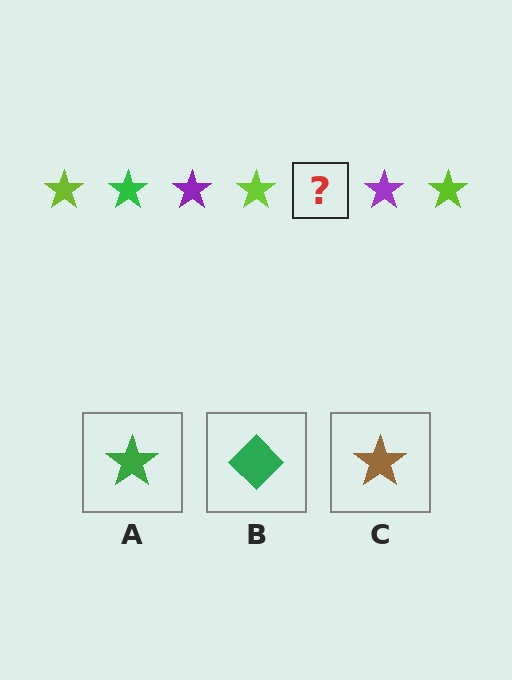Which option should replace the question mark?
Option A.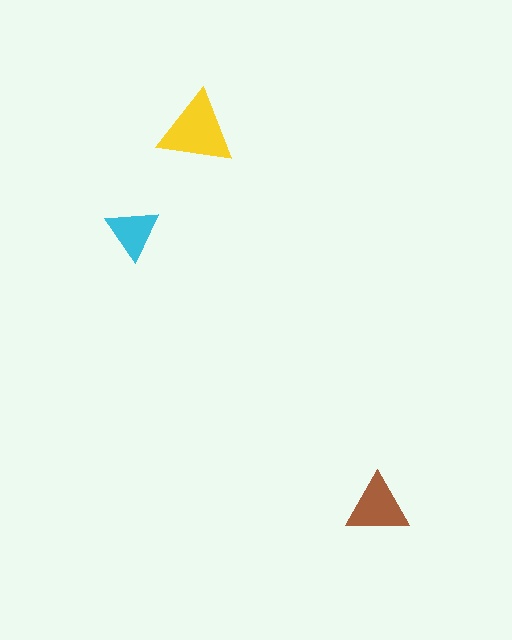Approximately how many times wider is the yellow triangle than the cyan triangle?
About 1.5 times wider.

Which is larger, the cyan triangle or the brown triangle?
The brown one.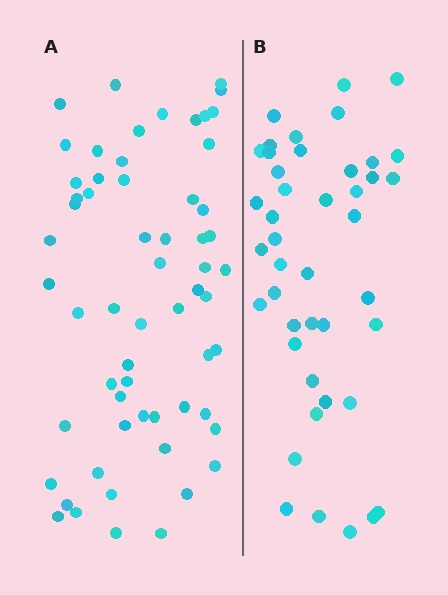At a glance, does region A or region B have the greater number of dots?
Region A (the left region) has more dots.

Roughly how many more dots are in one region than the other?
Region A has approximately 15 more dots than region B.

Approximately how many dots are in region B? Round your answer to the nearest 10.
About 40 dots. (The exact count is 43, which rounds to 40.)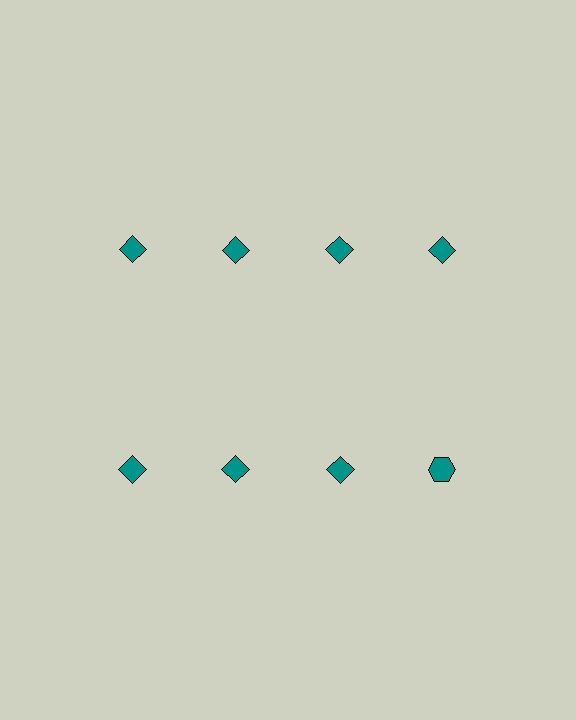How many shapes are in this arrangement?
There are 8 shapes arranged in a grid pattern.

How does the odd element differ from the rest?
It has a different shape: hexagon instead of diamond.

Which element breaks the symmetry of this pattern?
The teal hexagon in the second row, second from right column breaks the symmetry. All other shapes are teal diamonds.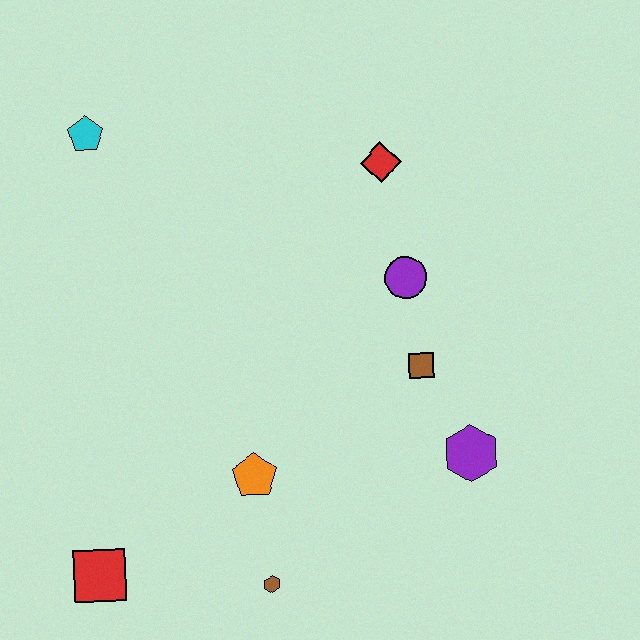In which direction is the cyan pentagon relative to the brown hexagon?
The cyan pentagon is above the brown hexagon.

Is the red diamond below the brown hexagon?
No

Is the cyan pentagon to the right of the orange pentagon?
No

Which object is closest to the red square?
The brown hexagon is closest to the red square.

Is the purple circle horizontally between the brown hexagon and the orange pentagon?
No